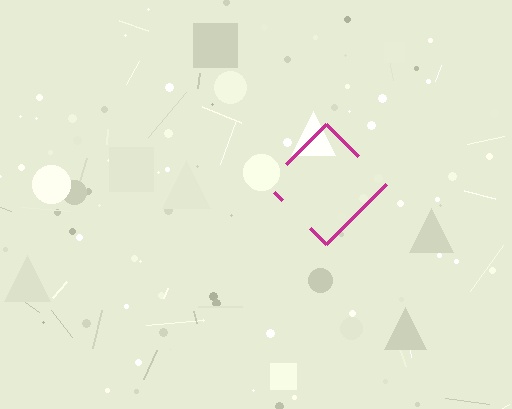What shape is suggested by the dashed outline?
The dashed outline suggests a diamond.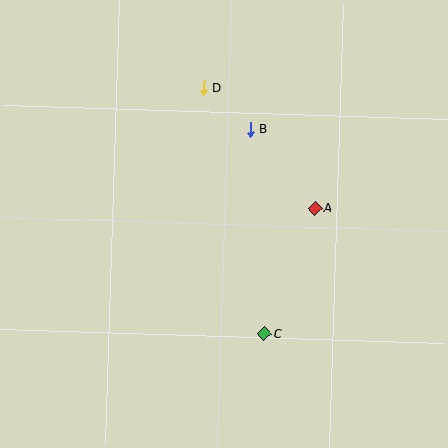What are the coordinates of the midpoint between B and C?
The midpoint between B and C is at (257, 231).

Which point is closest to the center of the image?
Point A at (315, 208) is closest to the center.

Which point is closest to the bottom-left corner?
Point C is closest to the bottom-left corner.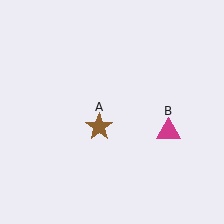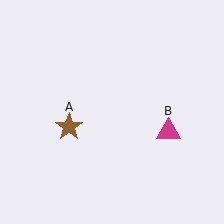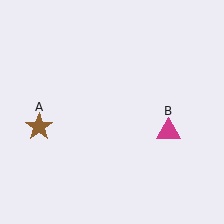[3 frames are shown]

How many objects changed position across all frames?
1 object changed position: brown star (object A).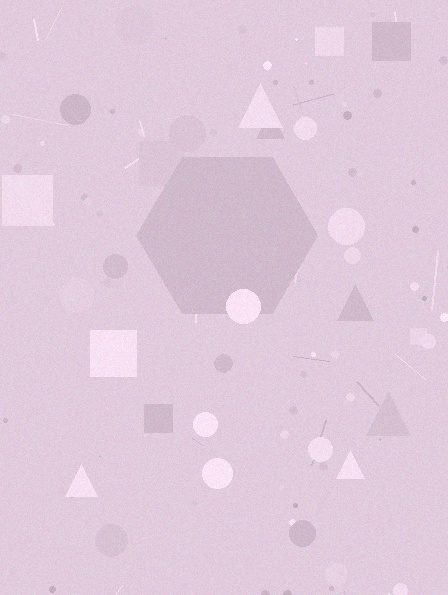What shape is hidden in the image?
A hexagon is hidden in the image.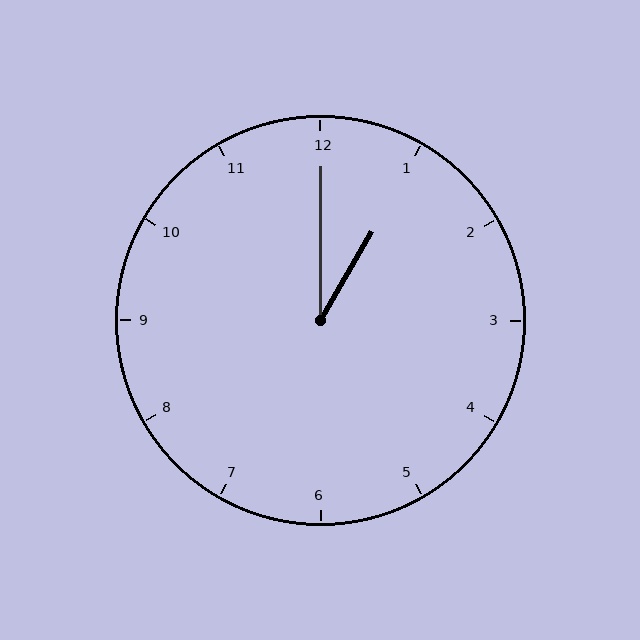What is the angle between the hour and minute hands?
Approximately 30 degrees.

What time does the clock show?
1:00.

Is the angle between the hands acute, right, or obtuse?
It is acute.